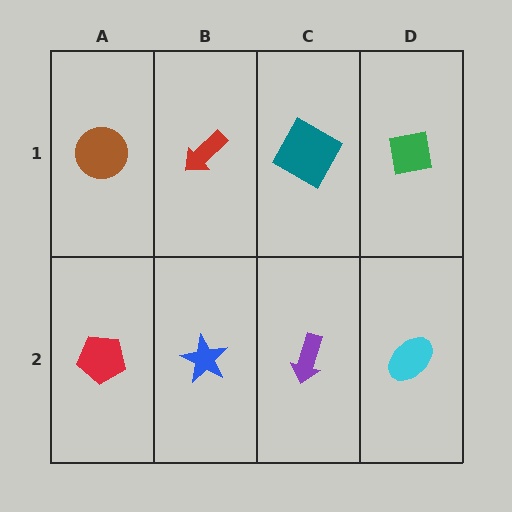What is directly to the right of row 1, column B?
A teal square.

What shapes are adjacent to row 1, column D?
A cyan ellipse (row 2, column D), a teal square (row 1, column C).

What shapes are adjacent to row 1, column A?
A red pentagon (row 2, column A), a red arrow (row 1, column B).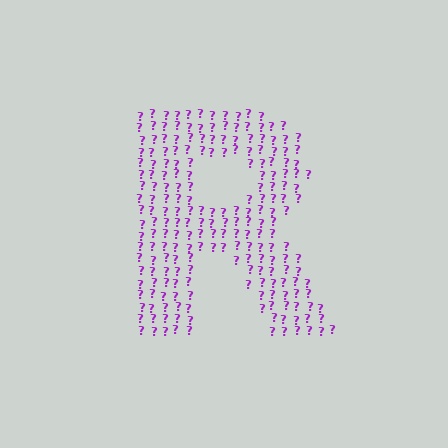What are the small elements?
The small elements are question marks.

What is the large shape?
The large shape is the letter R.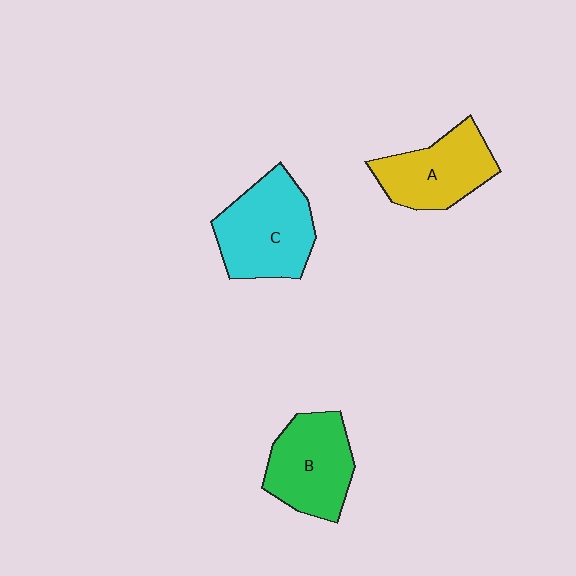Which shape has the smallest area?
Shape A (yellow).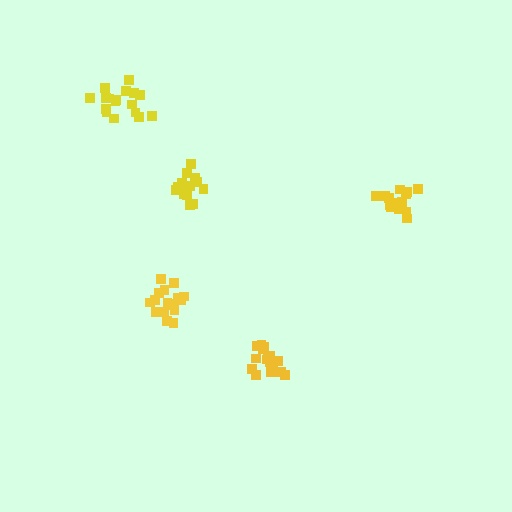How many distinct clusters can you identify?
There are 5 distinct clusters.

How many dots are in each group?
Group 1: 14 dots, Group 2: 16 dots, Group 3: 18 dots, Group 4: 18 dots, Group 5: 17 dots (83 total).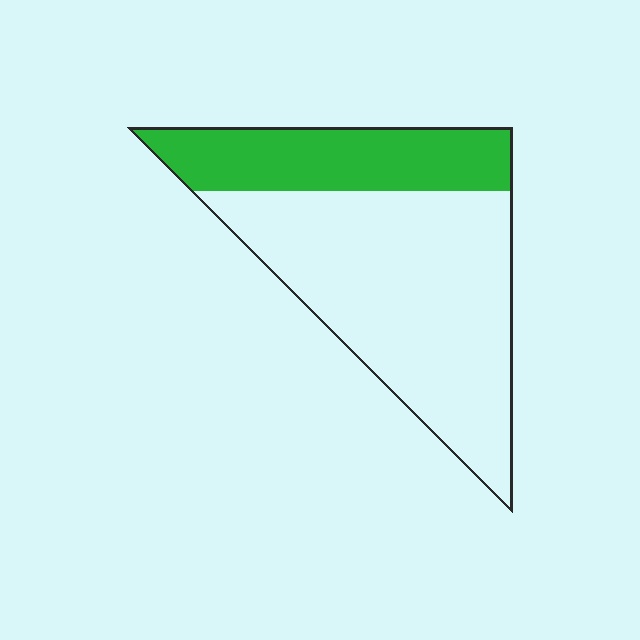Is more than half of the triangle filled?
No.